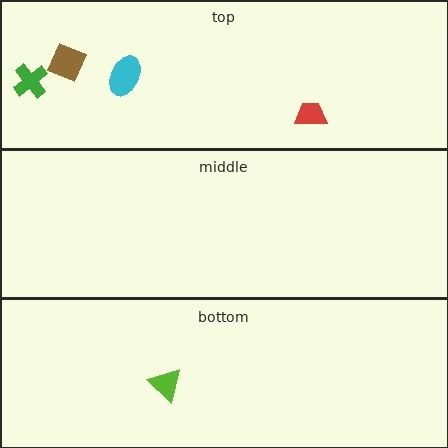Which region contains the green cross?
The top region.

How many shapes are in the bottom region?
1.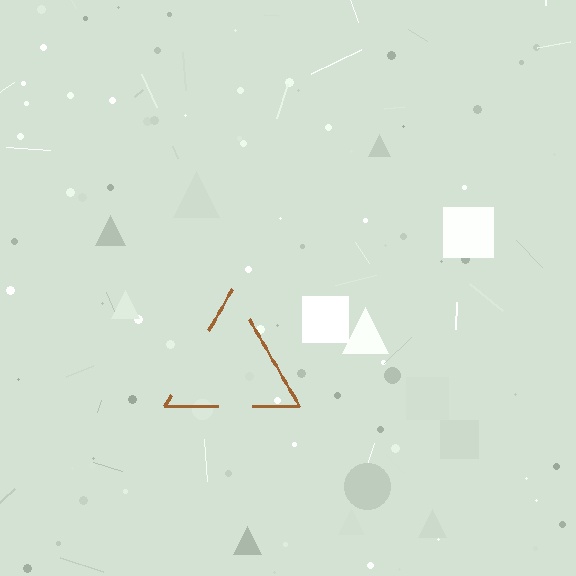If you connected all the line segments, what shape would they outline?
They would outline a triangle.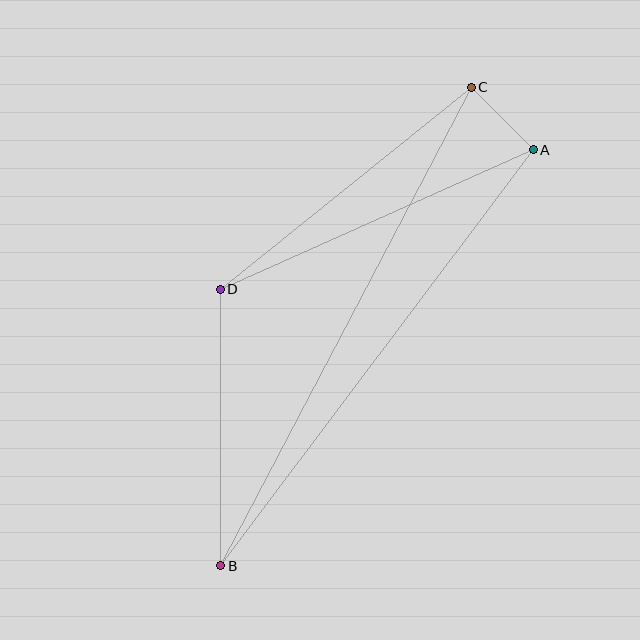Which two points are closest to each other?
Points A and C are closest to each other.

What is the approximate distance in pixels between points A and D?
The distance between A and D is approximately 343 pixels.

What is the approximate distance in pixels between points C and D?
The distance between C and D is approximately 323 pixels.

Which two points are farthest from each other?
Points B and C are farthest from each other.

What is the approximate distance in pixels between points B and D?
The distance between B and D is approximately 277 pixels.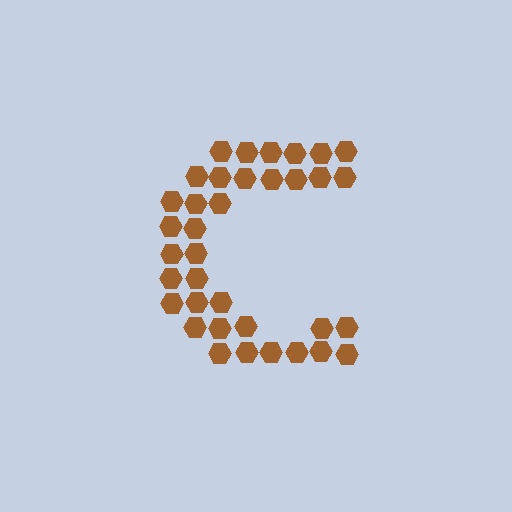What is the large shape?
The large shape is the letter C.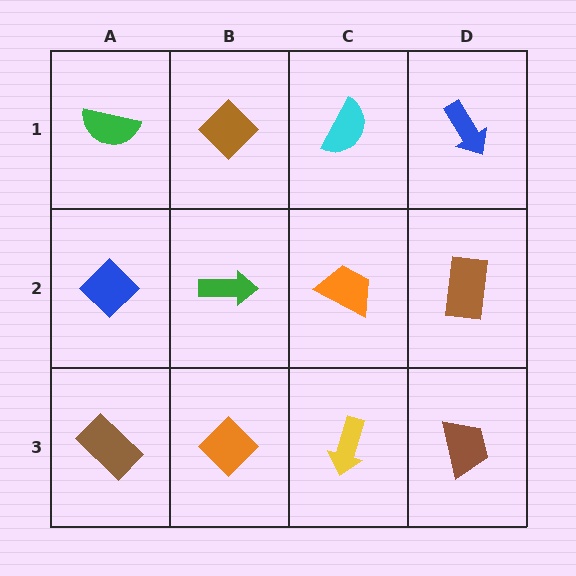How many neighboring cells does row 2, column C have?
4.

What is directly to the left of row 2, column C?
A green arrow.